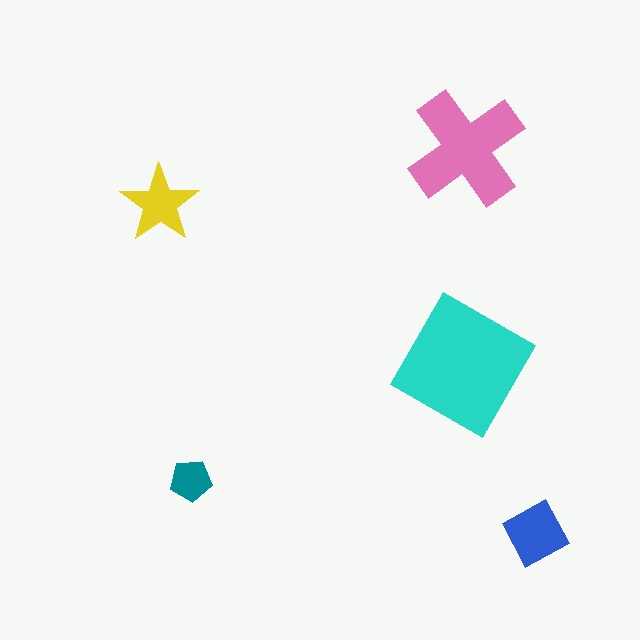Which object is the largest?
The cyan square.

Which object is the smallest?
The teal pentagon.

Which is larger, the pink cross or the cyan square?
The cyan square.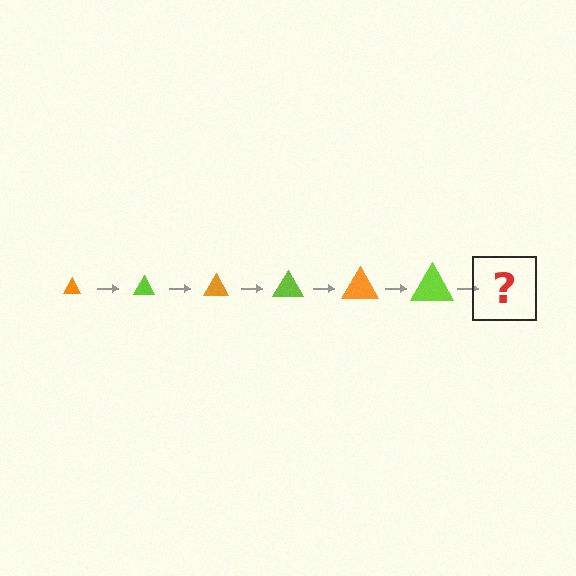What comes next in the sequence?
The next element should be an orange triangle, larger than the previous one.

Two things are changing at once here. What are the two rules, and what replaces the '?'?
The two rules are that the triangle grows larger each step and the color cycles through orange and lime. The '?' should be an orange triangle, larger than the previous one.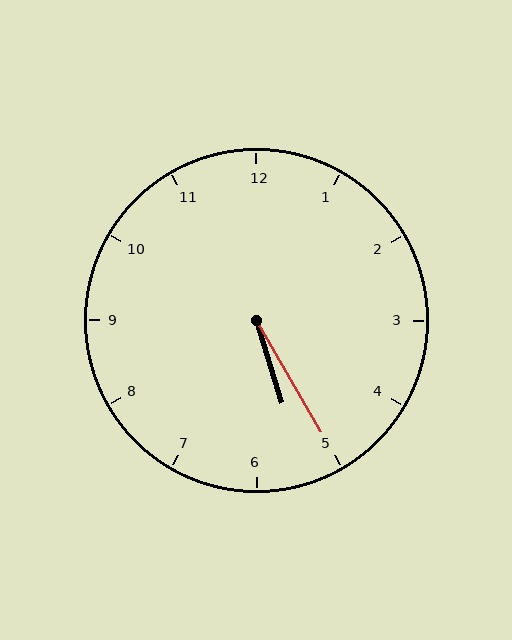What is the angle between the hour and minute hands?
Approximately 12 degrees.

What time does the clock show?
5:25.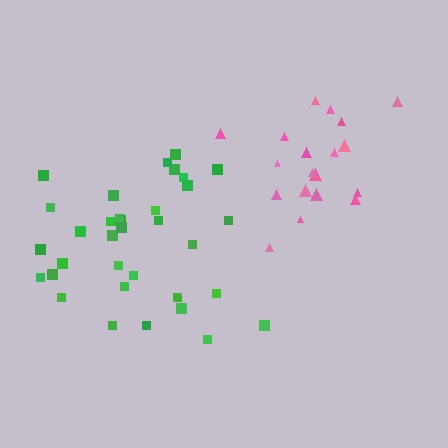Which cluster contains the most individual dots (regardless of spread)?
Green (34).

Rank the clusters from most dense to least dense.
green, pink.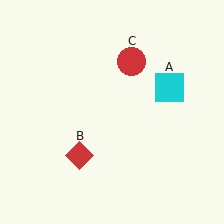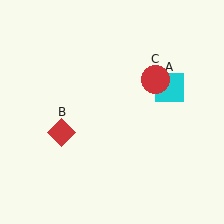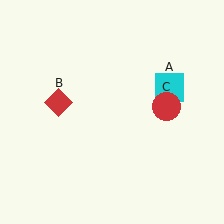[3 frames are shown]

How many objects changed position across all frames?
2 objects changed position: red diamond (object B), red circle (object C).